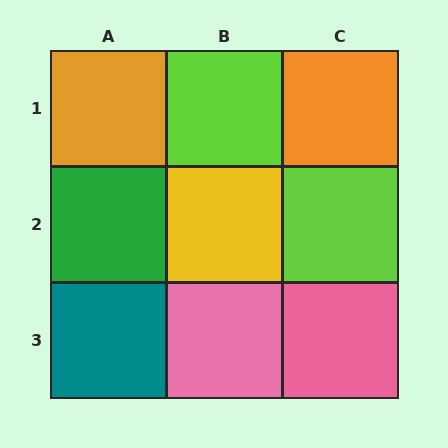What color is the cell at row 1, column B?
Lime.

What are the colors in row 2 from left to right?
Green, yellow, lime.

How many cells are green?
1 cell is green.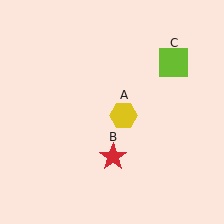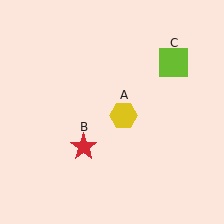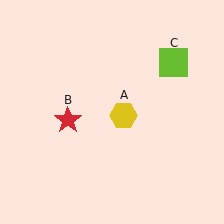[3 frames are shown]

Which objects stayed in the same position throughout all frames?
Yellow hexagon (object A) and lime square (object C) remained stationary.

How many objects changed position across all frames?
1 object changed position: red star (object B).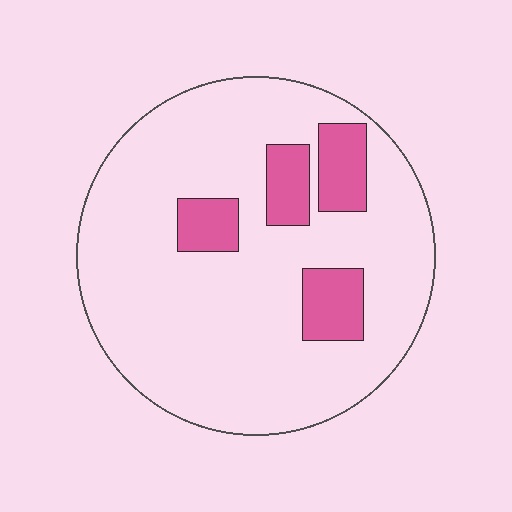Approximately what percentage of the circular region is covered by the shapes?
Approximately 15%.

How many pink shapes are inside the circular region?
4.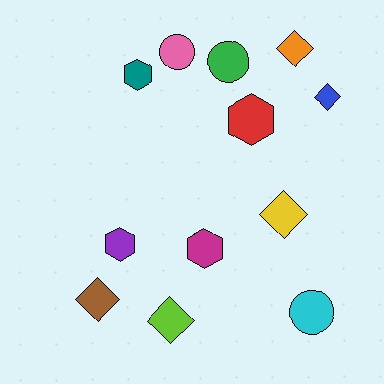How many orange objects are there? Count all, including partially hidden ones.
There is 1 orange object.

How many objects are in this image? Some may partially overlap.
There are 12 objects.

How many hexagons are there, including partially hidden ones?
There are 4 hexagons.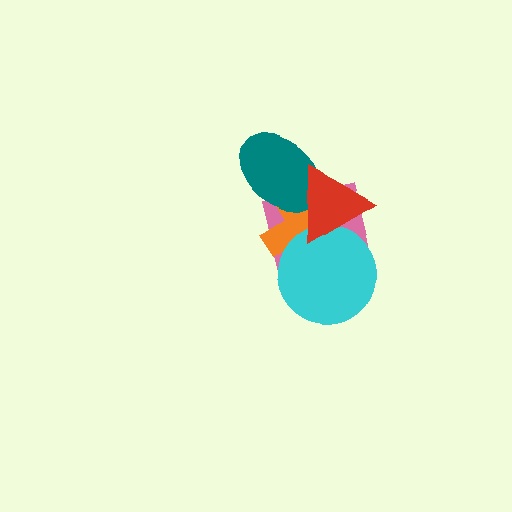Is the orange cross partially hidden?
Yes, it is partially covered by another shape.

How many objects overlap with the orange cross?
4 objects overlap with the orange cross.